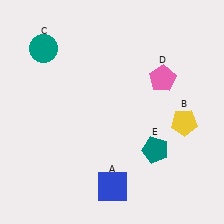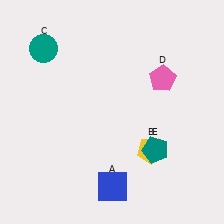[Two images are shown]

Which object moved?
The yellow pentagon (B) moved left.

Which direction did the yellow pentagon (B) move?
The yellow pentagon (B) moved left.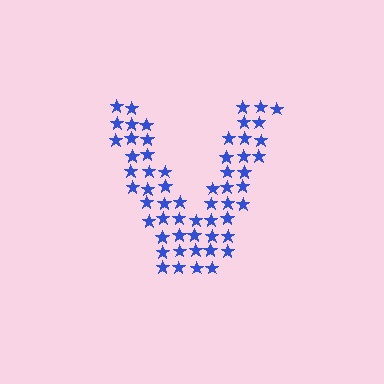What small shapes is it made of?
It is made of small stars.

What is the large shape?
The large shape is the letter V.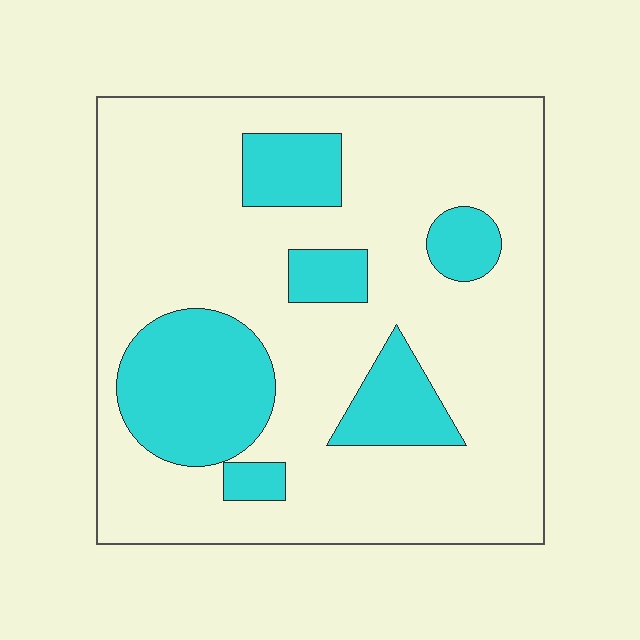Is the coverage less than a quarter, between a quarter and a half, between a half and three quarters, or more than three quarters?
Less than a quarter.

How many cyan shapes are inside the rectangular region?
6.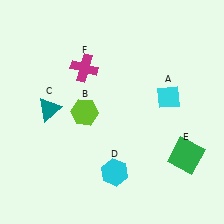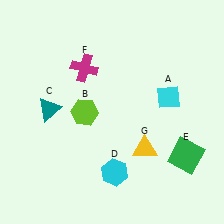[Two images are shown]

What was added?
A yellow triangle (G) was added in Image 2.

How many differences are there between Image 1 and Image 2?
There is 1 difference between the two images.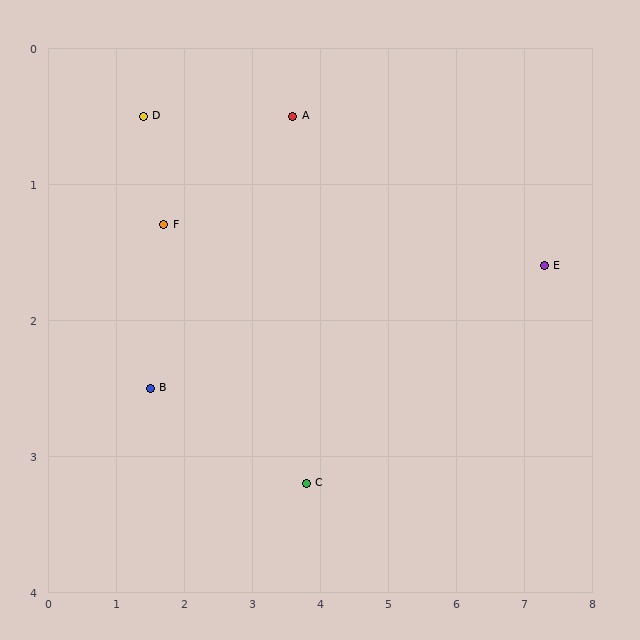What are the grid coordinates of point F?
Point F is at approximately (1.7, 1.3).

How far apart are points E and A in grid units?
Points E and A are about 3.9 grid units apart.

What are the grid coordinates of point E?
Point E is at approximately (7.3, 1.6).